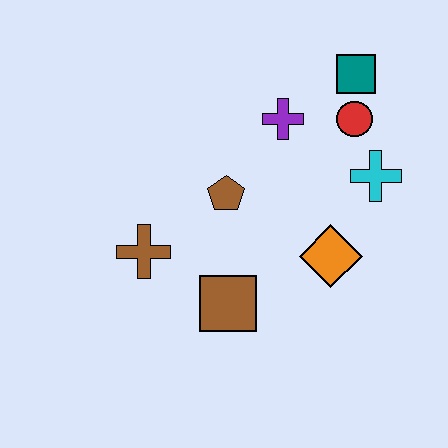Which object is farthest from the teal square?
The brown cross is farthest from the teal square.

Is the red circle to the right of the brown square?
Yes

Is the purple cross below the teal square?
Yes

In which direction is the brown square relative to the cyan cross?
The brown square is to the left of the cyan cross.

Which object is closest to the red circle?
The teal square is closest to the red circle.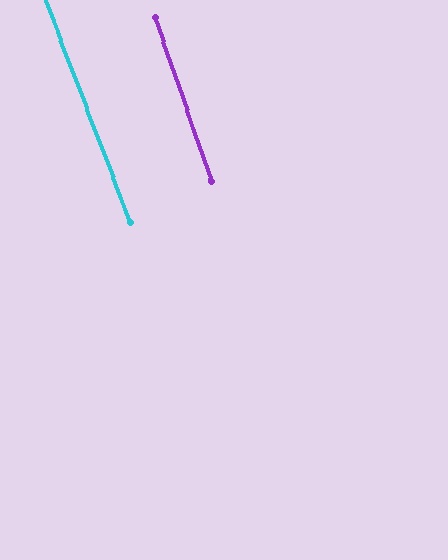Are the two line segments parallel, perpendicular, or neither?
Parallel — their directions differ by only 1.7°.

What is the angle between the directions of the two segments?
Approximately 2 degrees.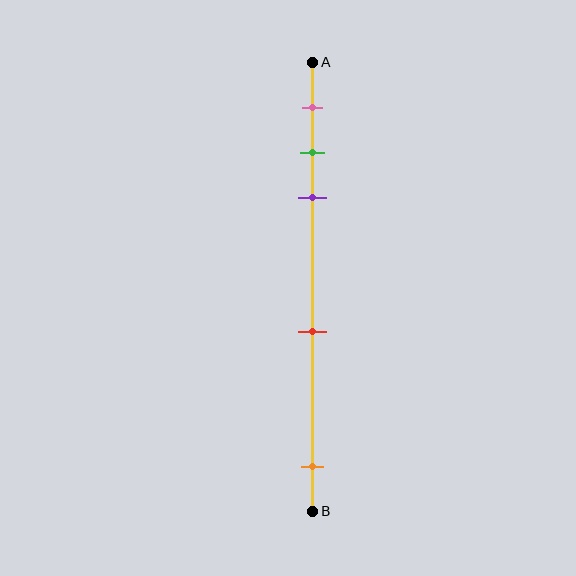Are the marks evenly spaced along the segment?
No, the marks are not evenly spaced.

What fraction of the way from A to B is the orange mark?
The orange mark is approximately 90% (0.9) of the way from A to B.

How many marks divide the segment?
There are 5 marks dividing the segment.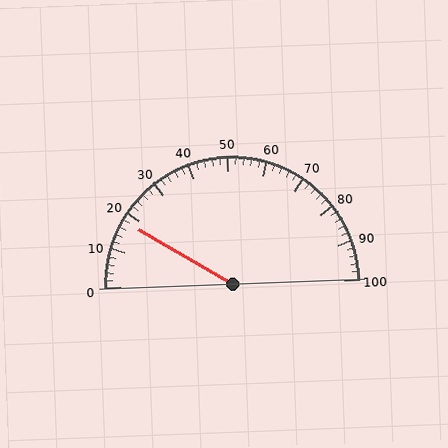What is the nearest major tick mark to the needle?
The nearest major tick mark is 20.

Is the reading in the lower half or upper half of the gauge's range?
The reading is in the lower half of the range (0 to 100).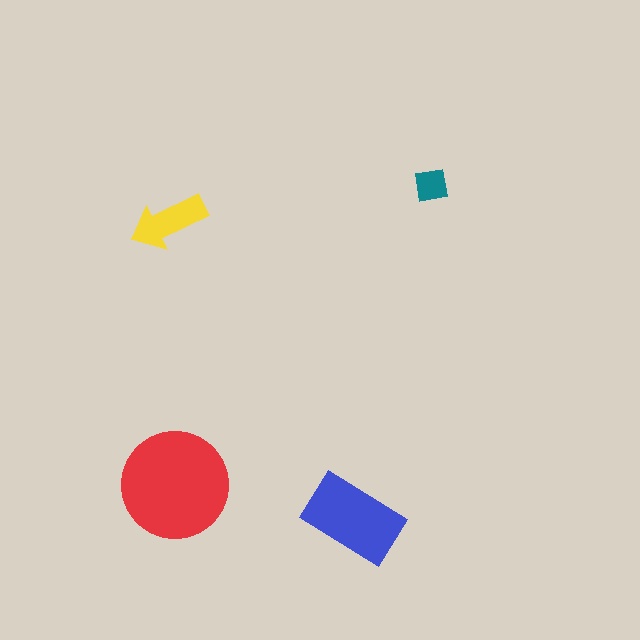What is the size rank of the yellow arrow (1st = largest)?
3rd.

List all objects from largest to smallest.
The red circle, the blue rectangle, the yellow arrow, the teal square.